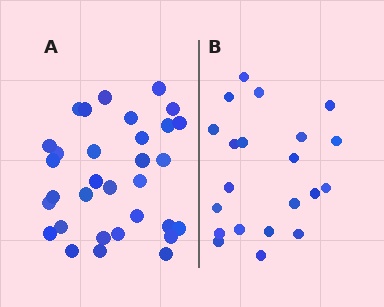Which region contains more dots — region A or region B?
Region A (the left region) has more dots.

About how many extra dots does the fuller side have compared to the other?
Region A has roughly 12 or so more dots than region B.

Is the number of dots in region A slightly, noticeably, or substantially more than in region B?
Region A has substantially more. The ratio is roughly 1.5 to 1.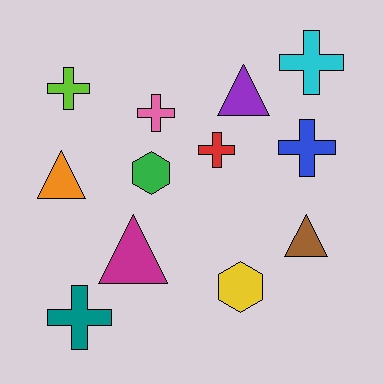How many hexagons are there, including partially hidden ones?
There are 2 hexagons.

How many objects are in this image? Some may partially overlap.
There are 12 objects.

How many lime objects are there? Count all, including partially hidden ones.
There is 1 lime object.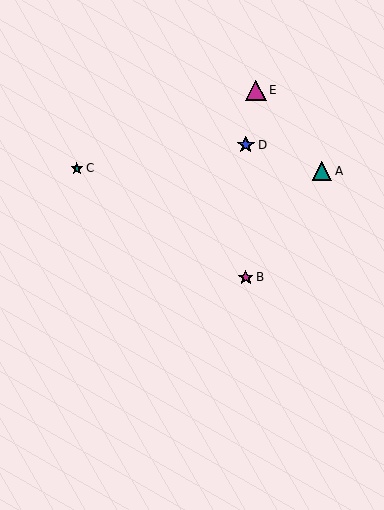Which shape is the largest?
The magenta triangle (labeled E) is the largest.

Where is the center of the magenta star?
The center of the magenta star is at (246, 277).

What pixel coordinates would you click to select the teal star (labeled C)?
Click at (77, 168) to select the teal star C.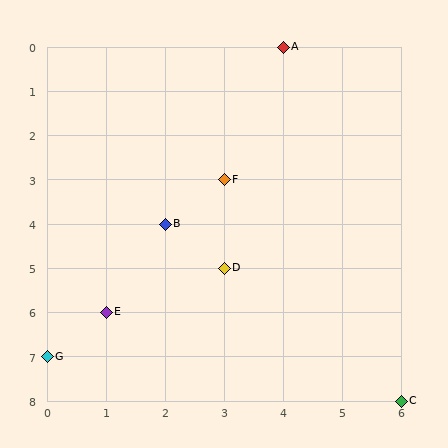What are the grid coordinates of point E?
Point E is at grid coordinates (1, 6).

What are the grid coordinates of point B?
Point B is at grid coordinates (2, 4).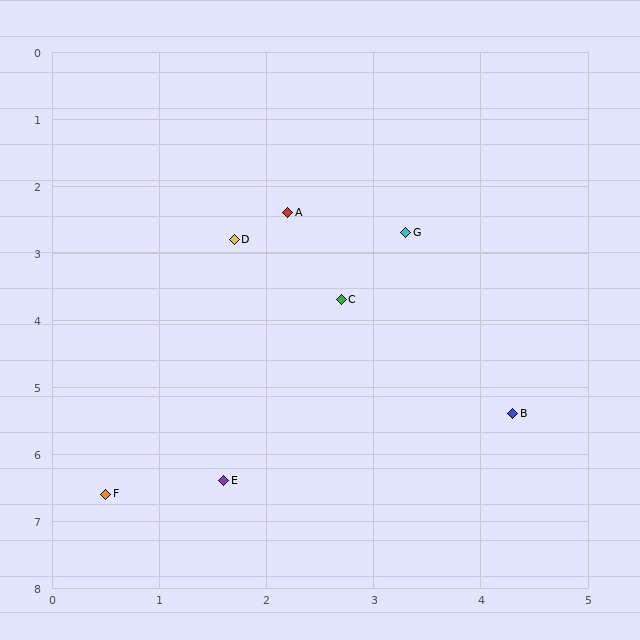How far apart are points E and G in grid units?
Points E and G are about 4.1 grid units apart.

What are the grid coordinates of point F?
Point F is at approximately (0.5, 6.6).